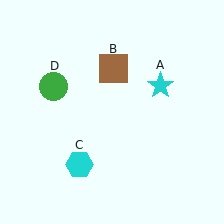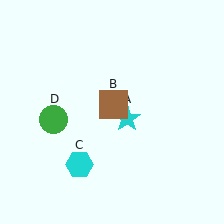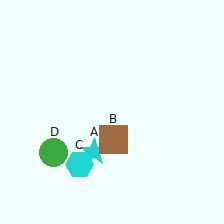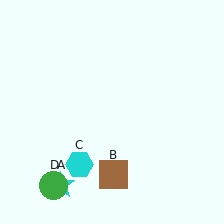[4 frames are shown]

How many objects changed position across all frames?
3 objects changed position: cyan star (object A), brown square (object B), green circle (object D).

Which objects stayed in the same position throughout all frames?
Cyan hexagon (object C) remained stationary.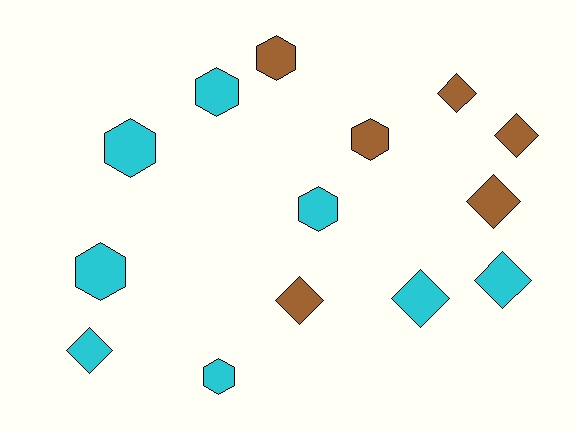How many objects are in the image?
There are 14 objects.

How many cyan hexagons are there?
There are 5 cyan hexagons.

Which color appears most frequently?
Cyan, with 8 objects.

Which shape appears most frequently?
Hexagon, with 7 objects.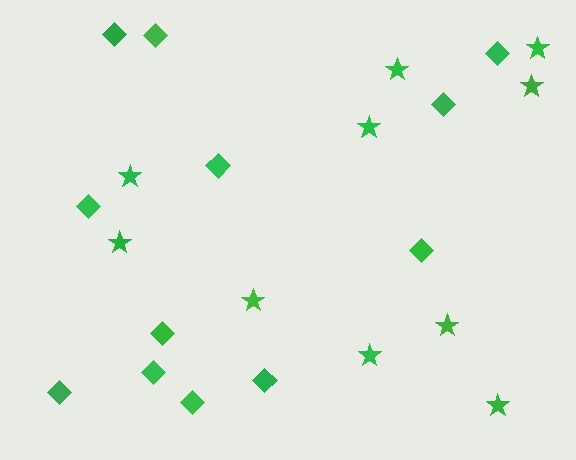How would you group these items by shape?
There are 2 groups: one group of diamonds (12) and one group of stars (10).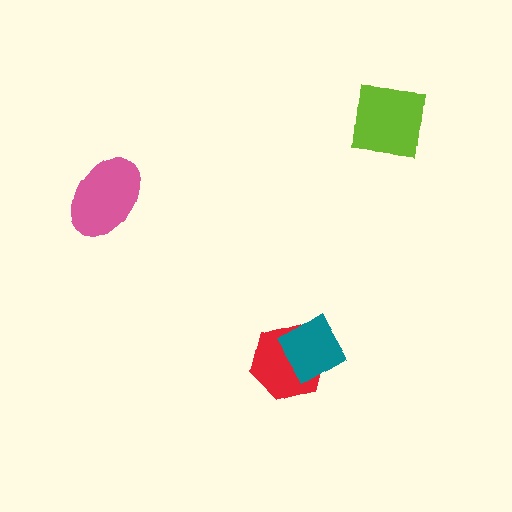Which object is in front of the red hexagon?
The teal diamond is in front of the red hexagon.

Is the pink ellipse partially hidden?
No, no other shape covers it.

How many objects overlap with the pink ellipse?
0 objects overlap with the pink ellipse.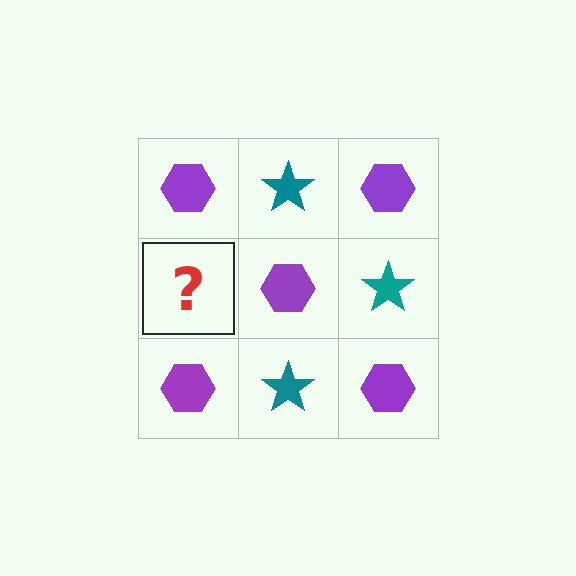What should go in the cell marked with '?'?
The missing cell should contain a teal star.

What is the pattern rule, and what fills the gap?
The rule is that it alternates purple hexagon and teal star in a checkerboard pattern. The gap should be filled with a teal star.